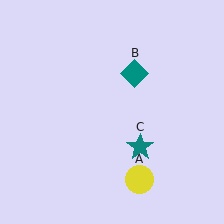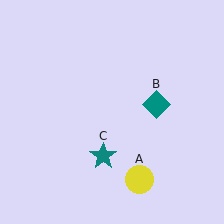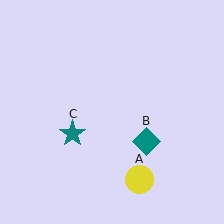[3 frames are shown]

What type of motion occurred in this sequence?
The teal diamond (object B), teal star (object C) rotated clockwise around the center of the scene.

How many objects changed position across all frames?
2 objects changed position: teal diamond (object B), teal star (object C).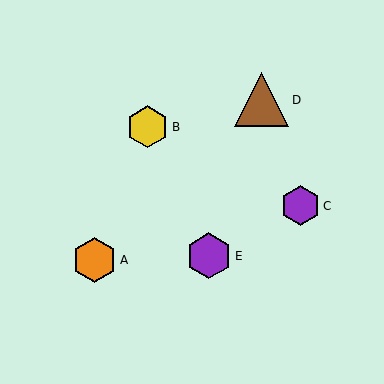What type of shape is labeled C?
Shape C is a purple hexagon.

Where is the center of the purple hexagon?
The center of the purple hexagon is at (209, 256).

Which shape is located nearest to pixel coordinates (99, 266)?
The orange hexagon (labeled A) at (95, 260) is nearest to that location.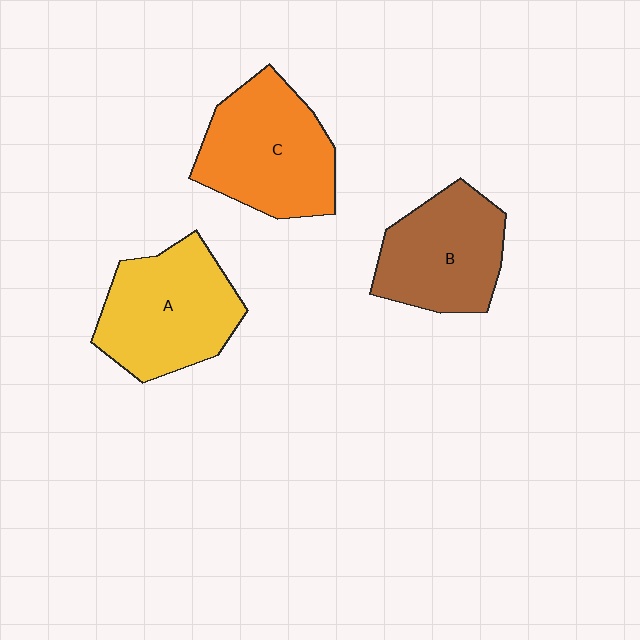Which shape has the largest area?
Shape C (orange).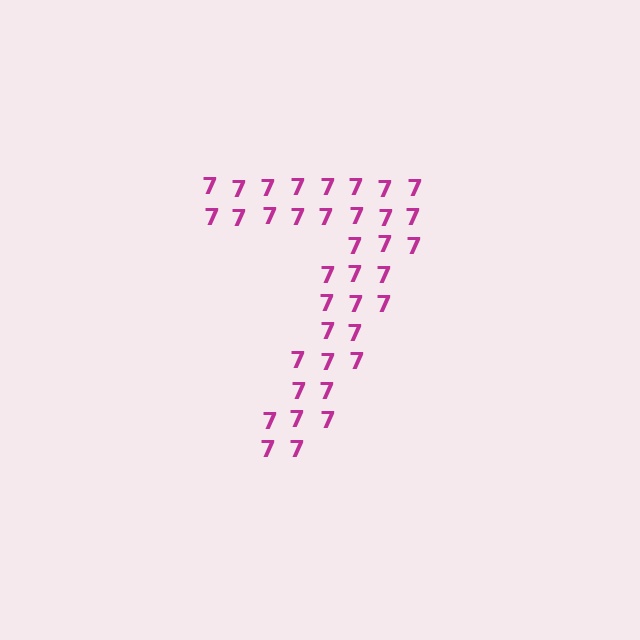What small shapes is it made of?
It is made of small digit 7's.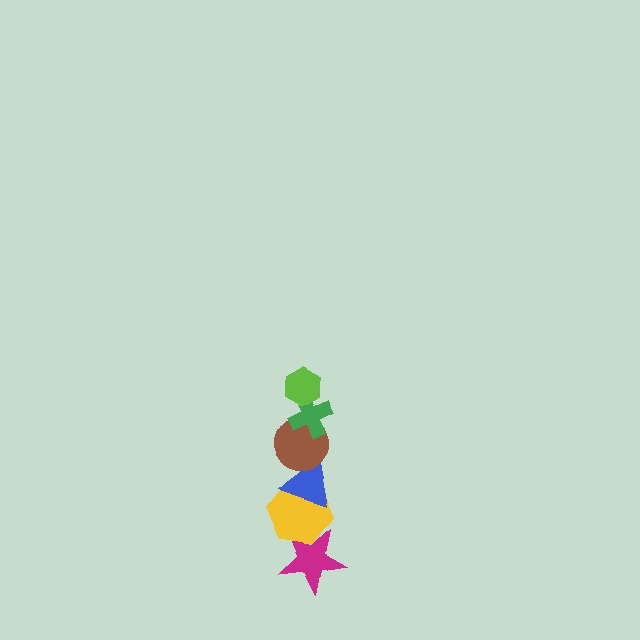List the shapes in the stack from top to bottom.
From top to bottom: the lime hexagon, the green cross, the brown circle, the blue triangle, the yellow hexagon, the magenta star.